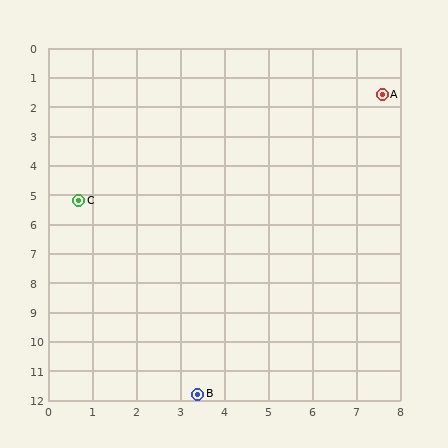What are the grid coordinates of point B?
Point B is at approximately (3.4, 11.8).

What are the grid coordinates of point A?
Point A is at approximately (7.6, 1.6).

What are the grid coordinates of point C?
Point C is at approximately (0.7, 5.2).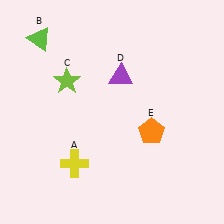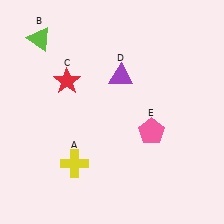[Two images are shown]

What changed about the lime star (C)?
In Image 1, C is lime. In Image 2, it changed to red.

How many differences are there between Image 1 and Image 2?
There are 2 differences between the two images.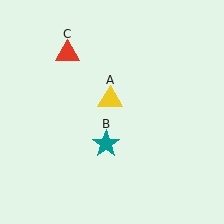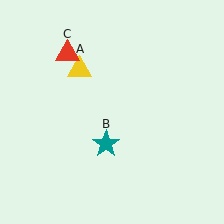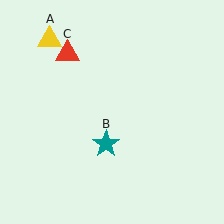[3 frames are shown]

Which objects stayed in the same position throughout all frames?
Teal star (object B) and red triangle (object C) remained stationary.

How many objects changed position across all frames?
1 object changed position: yellow triangle (object A).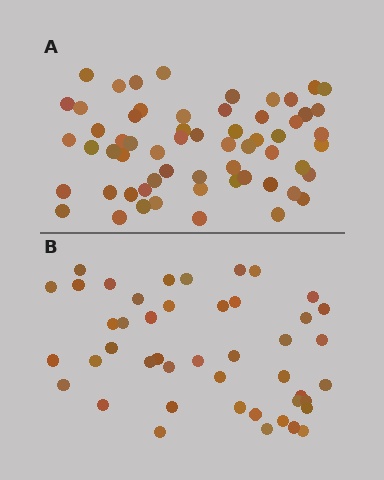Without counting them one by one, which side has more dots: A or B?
Region A (the top region) has more dots.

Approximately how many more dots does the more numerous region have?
Region A has approximately 15 more dots than region B.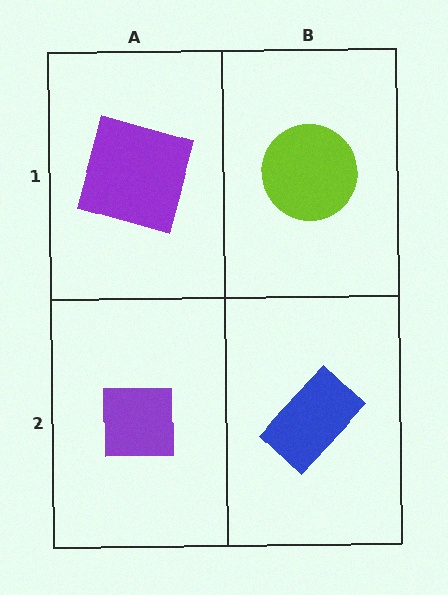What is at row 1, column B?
A lime circle.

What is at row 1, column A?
A purple square.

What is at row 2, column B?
A blue rectangle.